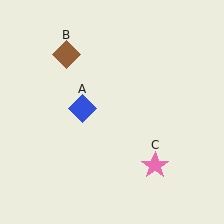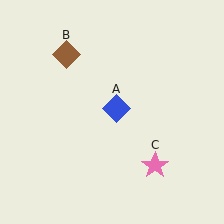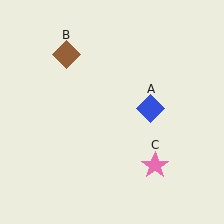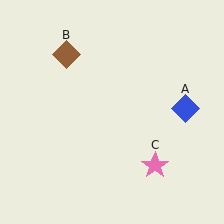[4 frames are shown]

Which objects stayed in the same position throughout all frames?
Brown diamond (object B) and pink star (object C) remained stationary.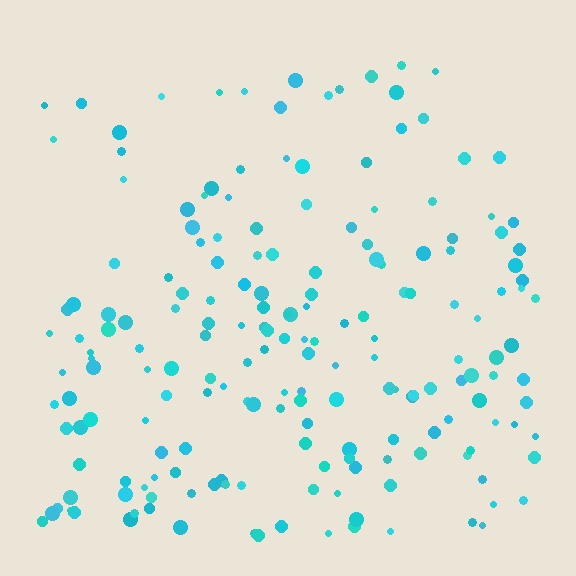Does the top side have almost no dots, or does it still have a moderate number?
Still a moderate number, just noticeably fewer than the bottom.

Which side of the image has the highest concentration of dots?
The bottom.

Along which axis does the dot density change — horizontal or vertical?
Vertical.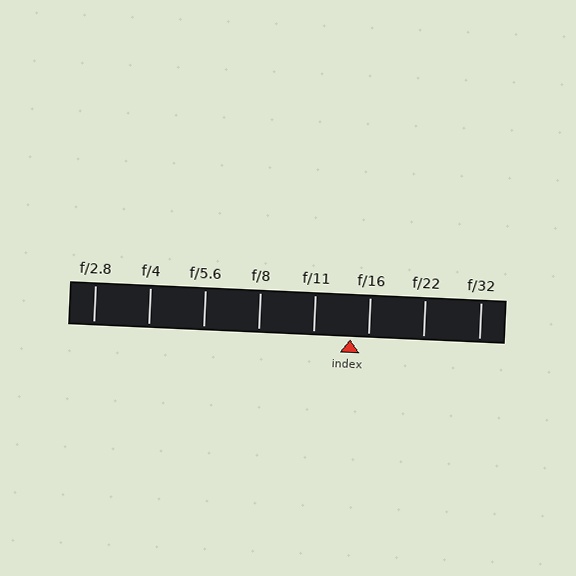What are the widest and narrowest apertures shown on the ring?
The widest aperture shown is f/2.8 and the narrowest is f/32.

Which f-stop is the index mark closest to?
The index mark is closest to f/16.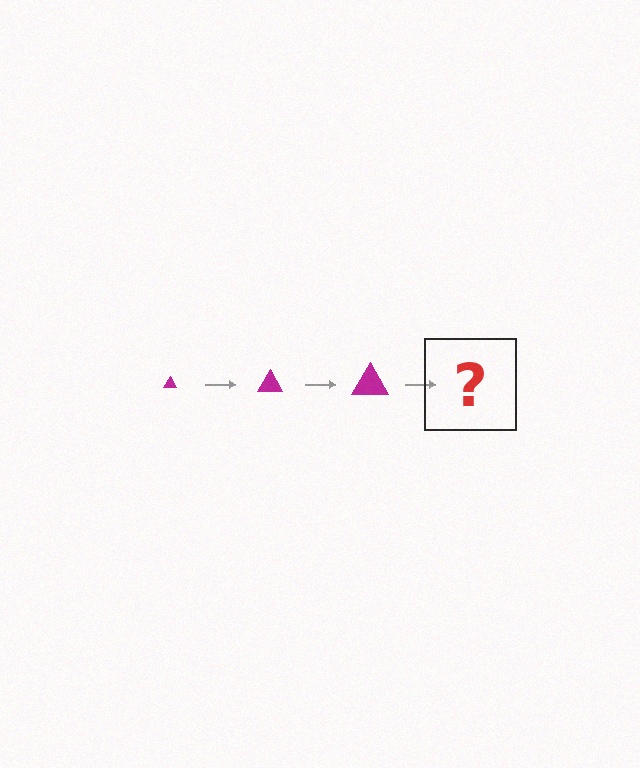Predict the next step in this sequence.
The next step is a magenta triangle, larger than the previous one.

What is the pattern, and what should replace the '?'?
The pattern is that the triangle gets progressively larger each step. The '?' should be a magenta triangle, larger than the previous one.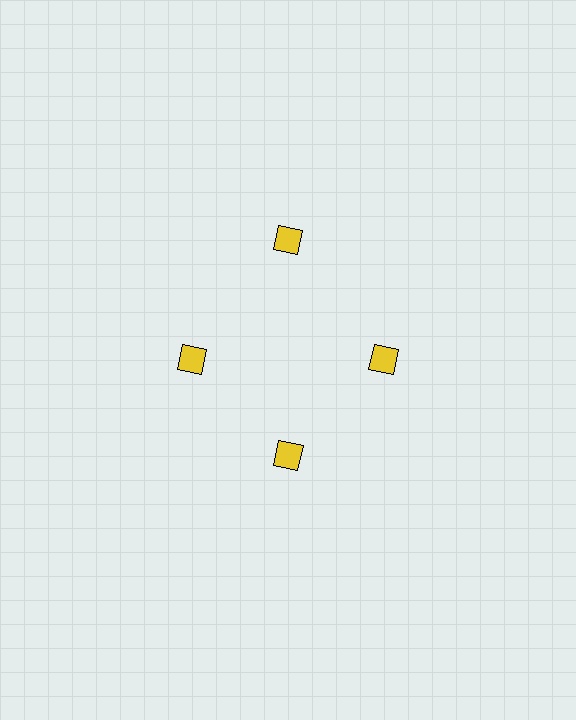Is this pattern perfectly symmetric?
No. The 4 yellow squares are arranged in a ring, but one element near the 12 o'clock position is pushed outward from the center, breaking the 4-fold rotational symmetry.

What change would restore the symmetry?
The symmetry would be restored by moving it inward, back onto the ring so that all 4 squares sit at equal angles and equal distance from the center.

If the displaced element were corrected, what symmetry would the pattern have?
It would have 4-fold rotational symmetry — the pattern would map onto itself every 90 degrees.